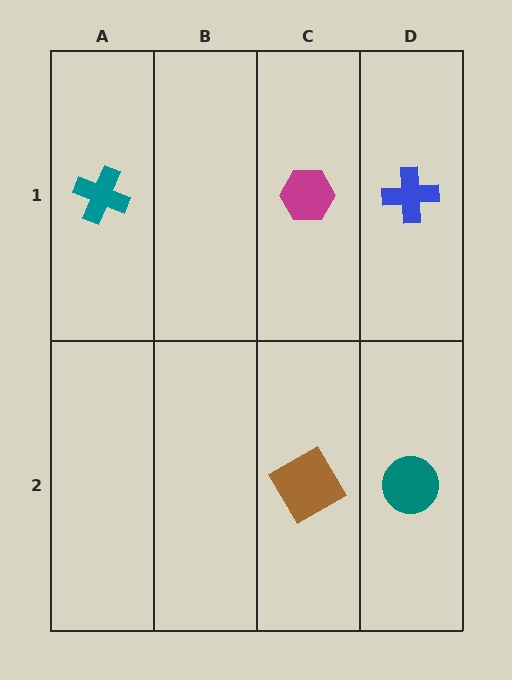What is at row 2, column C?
A brown diamond.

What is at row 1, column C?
A magenta hexagon.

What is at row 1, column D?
A blue cross.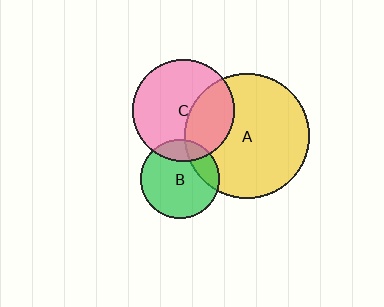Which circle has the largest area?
Circle A (yellow).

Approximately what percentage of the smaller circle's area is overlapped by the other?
Approximately 35%.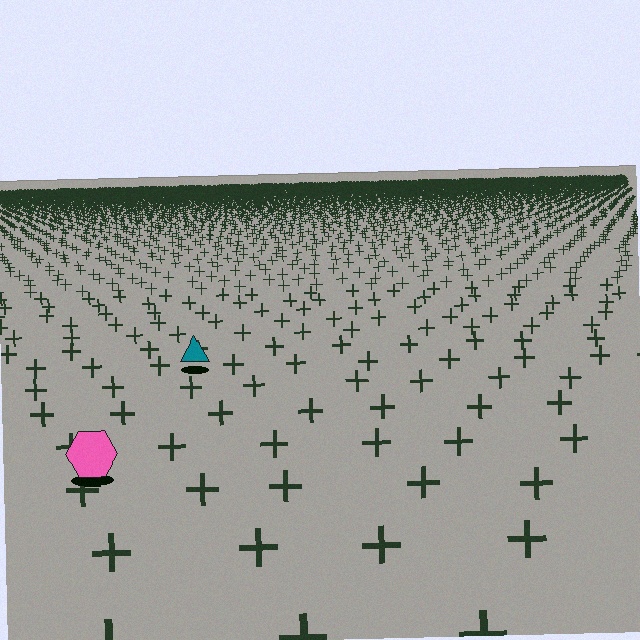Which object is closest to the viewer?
The pink hexagon is closest. The texture marks near it are larger and more spread out.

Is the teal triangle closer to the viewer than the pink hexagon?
No. The pink hexagon is closer — you can tell from the texture gradient: the ground texture is coarser near it.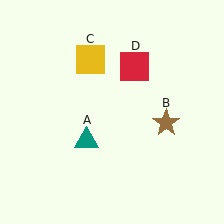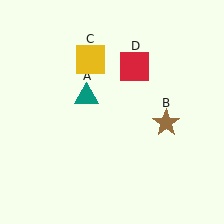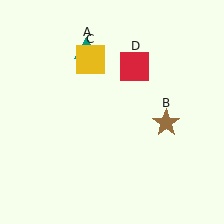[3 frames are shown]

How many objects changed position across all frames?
1 object changed position: teal triangle (object A).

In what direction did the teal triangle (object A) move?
The teal triangle (object A) moved up.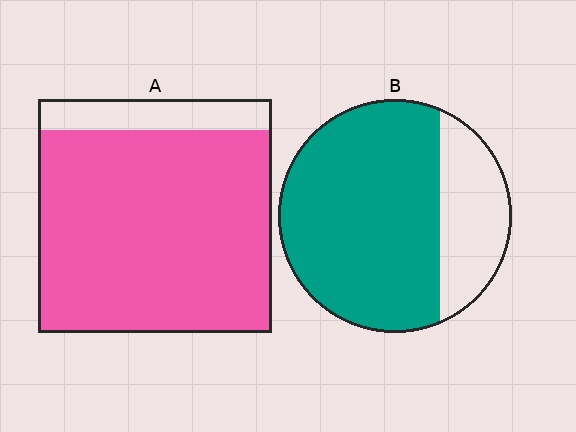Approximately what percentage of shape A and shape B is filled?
A is approximately 85% and B is approximately 75%.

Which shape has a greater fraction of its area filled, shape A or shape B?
Shape A.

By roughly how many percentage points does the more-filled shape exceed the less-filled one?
By roughly 15 percentage points (A over B).